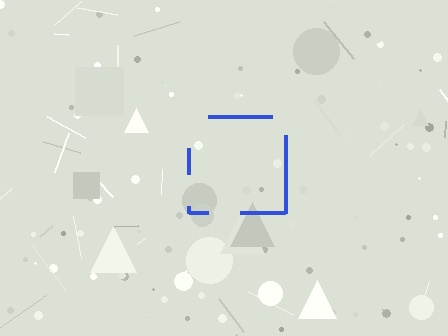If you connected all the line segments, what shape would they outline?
They would outline a square.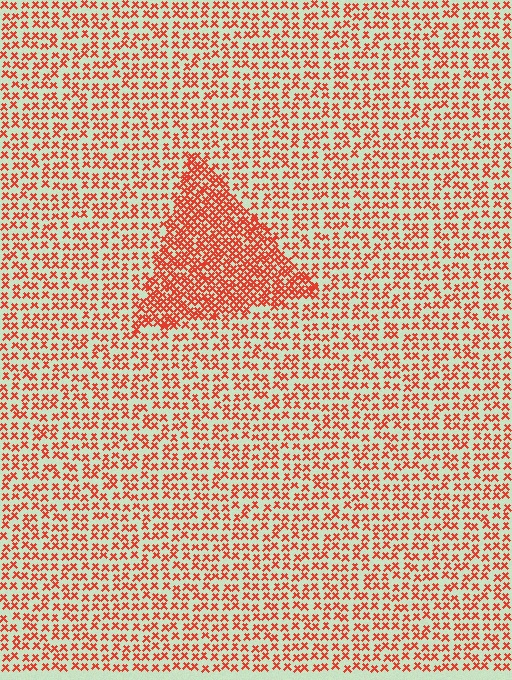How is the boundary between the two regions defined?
The boundary is defined by a change in element density (approximately 2.1x ratio). All elements are the same color, size, and shape.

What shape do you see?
I see a triangle.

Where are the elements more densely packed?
The elements are more densely packed inside the triangle boundary.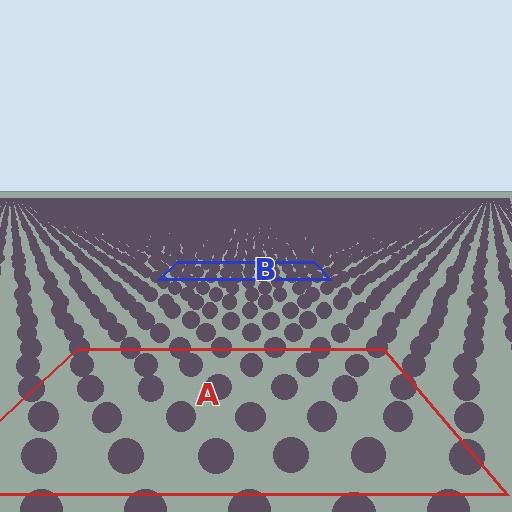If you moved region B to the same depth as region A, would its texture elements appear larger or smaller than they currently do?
They would appear larger. At a closer depth, the same texture elements are projected at a bigger on-screen size.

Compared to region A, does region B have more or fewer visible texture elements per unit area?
Region B has more texture elements per unit area — they are packed more densely because it is farther away.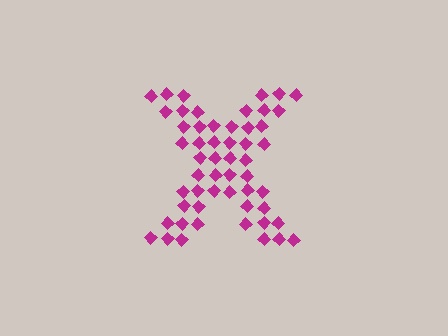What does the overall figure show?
The overall figure shows the letter X.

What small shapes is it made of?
It is made of small diamonds.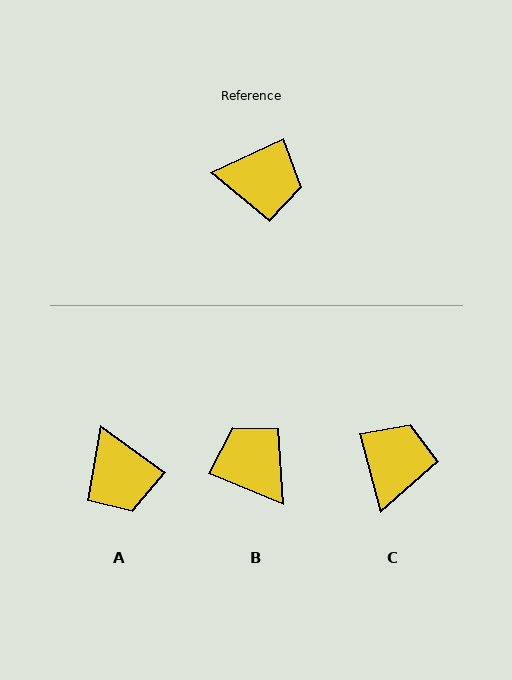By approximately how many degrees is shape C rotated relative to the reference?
Approximately 80 degrees counter-clockwise.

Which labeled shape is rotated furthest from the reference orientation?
B, about 133 degrees away.